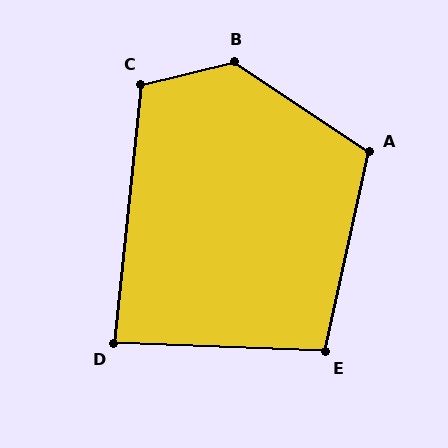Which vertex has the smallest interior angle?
D, at approximately 86 degrees.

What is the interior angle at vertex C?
Approximately 109 degrees (obtuse).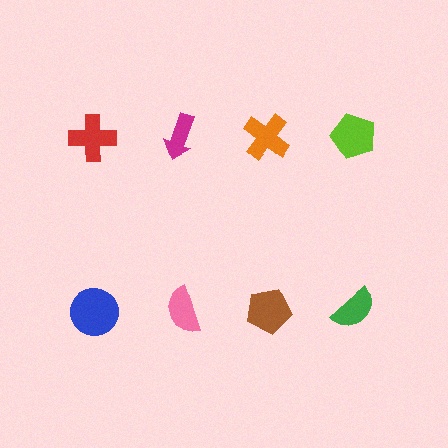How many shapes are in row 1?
4 shapes.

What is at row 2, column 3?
A brown pentagon.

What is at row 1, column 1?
A red cross.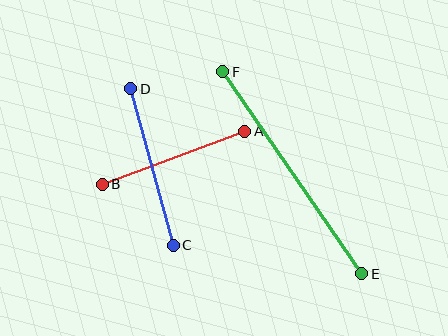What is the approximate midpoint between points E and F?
The midpoint is at approximately (292, 173) pixels.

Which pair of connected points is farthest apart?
Points E and F are farthest apart.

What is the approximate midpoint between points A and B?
The midpoint is at approximately (174, 158) pixels.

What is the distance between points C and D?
The distance is approximately 162 pixels.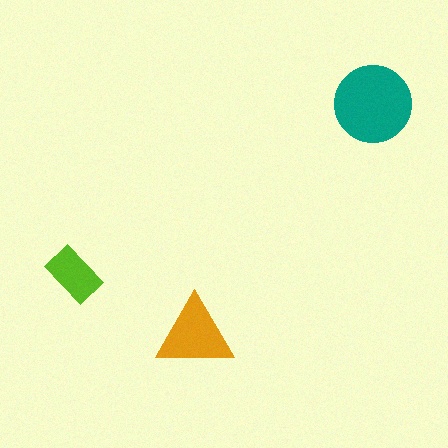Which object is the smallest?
The lime rectangle.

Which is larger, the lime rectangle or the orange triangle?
The orange triangle.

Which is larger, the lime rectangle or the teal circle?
The teal circle.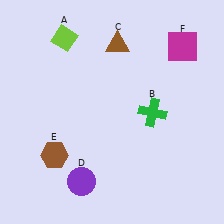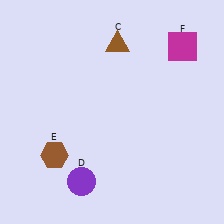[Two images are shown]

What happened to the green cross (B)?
The green cross (B) was removed in Image 2. It was in the bottom-right area of Image 1.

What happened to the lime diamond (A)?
The lime diamond (A) was removed in Image 2. It was in the top-left area of Image 1.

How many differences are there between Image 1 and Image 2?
There are 2 differences between the two images.